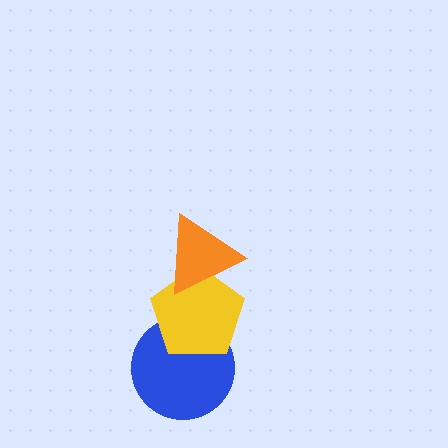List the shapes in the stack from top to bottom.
From top to bottom: the orange triangle, the yellow pentagon, the blue circle.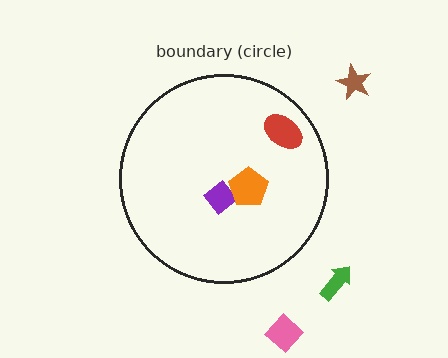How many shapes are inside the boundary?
3 inside, 3 outside.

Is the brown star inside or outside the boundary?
Outside.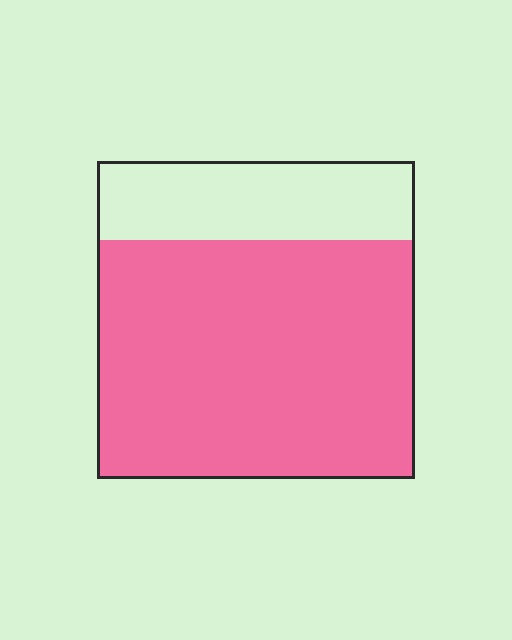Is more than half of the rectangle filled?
Yes.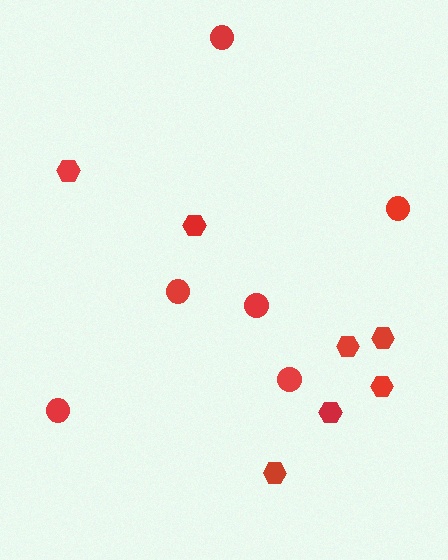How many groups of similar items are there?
There are 2 groups: one group of hexagons (7) and one group of circles (6).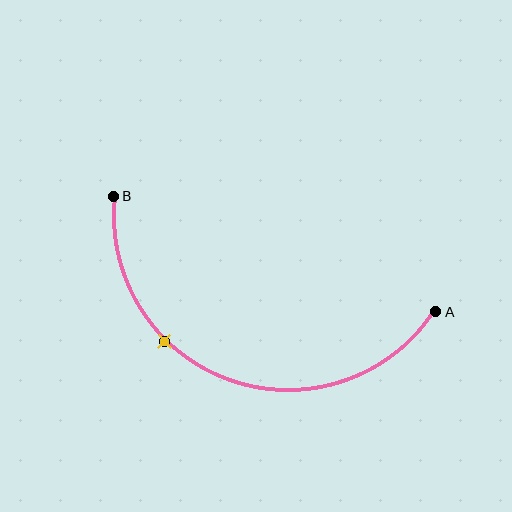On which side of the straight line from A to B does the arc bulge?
The arc bulges below the straight line connecting A and B.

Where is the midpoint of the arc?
The arc midpoint is the point on the curve farthest from the straight line joining A and B. It sits below that line.